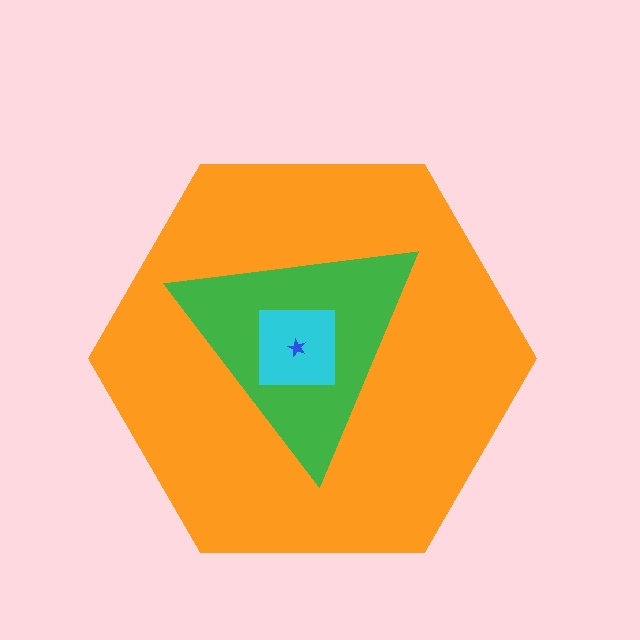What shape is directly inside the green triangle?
The cyan square.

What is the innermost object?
The blue star.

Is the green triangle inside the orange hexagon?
Yes.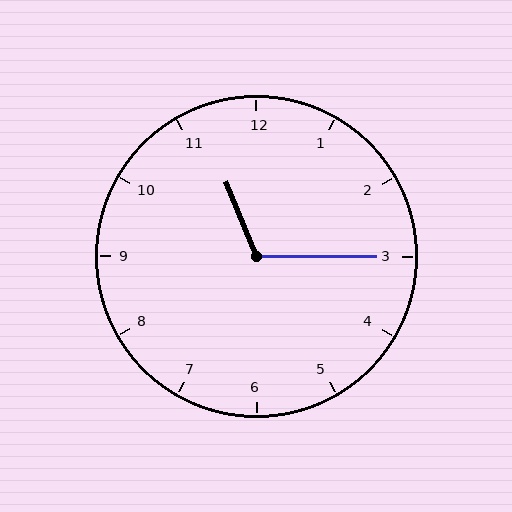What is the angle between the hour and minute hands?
Approximately 112 degrees.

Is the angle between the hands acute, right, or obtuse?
It is obtuse.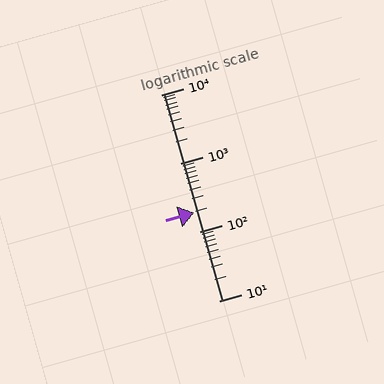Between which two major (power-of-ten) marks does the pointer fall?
The pointer is between 100 and 1000.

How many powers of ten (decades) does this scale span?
The scale spans 3 decades, from 10 to 10000.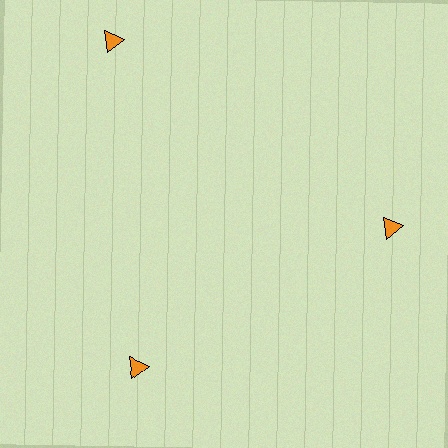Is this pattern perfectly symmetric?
No. The 3 orange triangles are arranged in a ring, but one element near the 11 o'clock position is pushed outward from the center, breaking the 3-fold rotational symmetry.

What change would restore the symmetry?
The symmetry would be restored by moving it inward, back onto the ring so that all 3 triangles sit at equal angles and equal distance from the center.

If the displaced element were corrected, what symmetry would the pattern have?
It would have 3-fold rotational symmetry — the pattern would map onto itself every 120 degrees.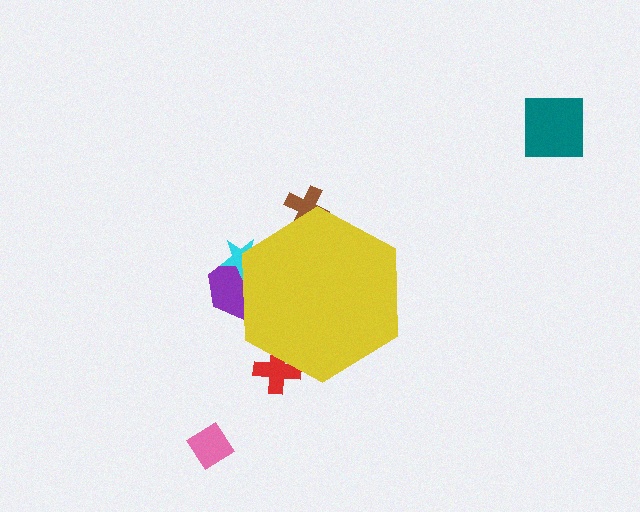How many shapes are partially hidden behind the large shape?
4 shapes are partially hidden.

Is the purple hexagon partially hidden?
Yes, the purple hexagon is partially hidden behind the yellow hexagon.